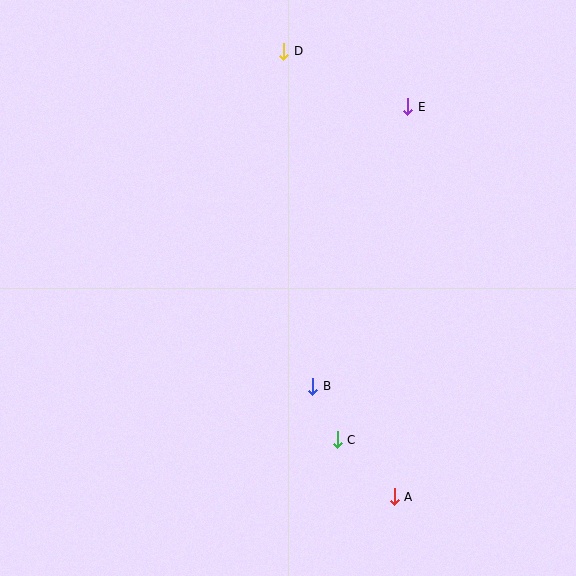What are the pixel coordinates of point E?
Point E is at (408, 107).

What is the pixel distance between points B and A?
The distance between B and A is 138 pixels.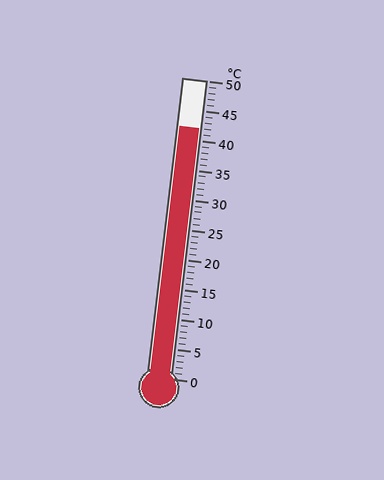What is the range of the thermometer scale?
The thermometer scale ranges from 0°C to 50°C.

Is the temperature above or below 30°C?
The temperature is above 30°C.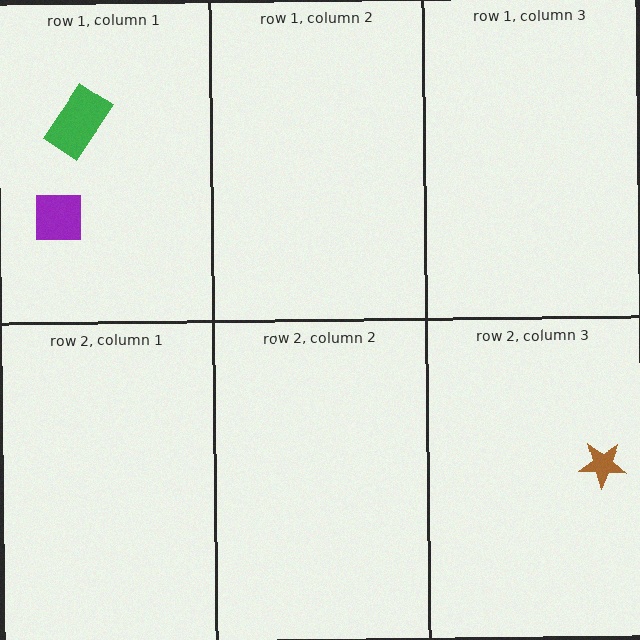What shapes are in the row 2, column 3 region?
The brown star.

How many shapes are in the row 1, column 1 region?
2.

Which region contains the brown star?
The row 2, column 3 region.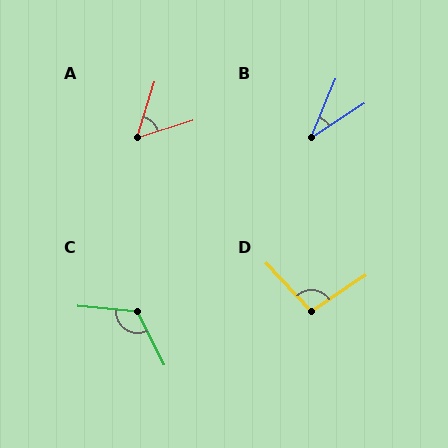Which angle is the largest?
C, at approximately 122 degrees.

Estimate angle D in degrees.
Approximately 100 degrees.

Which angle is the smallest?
B, at approximately 34 degrees.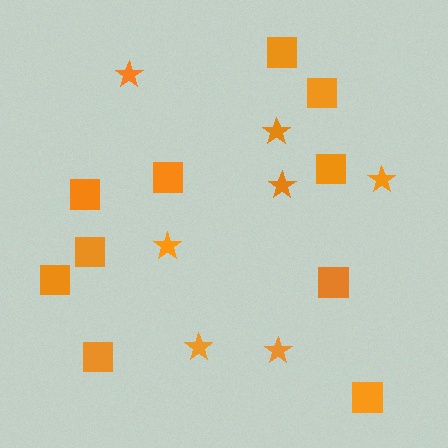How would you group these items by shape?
There are 2 groups: one group of squares (10) and one group of stars (7).